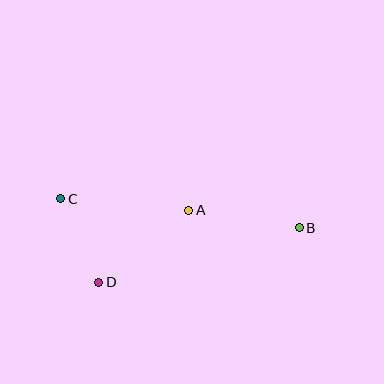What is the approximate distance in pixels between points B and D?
The distance between B and D is approximately 208 pixels.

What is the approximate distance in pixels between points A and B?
The distance between A and B is approximately 112 pixels.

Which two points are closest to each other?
Points C and D are closest to each other.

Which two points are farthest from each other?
Points B and C are farthest from each other.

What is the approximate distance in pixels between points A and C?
The distance between A and C is approximately 129 pixels.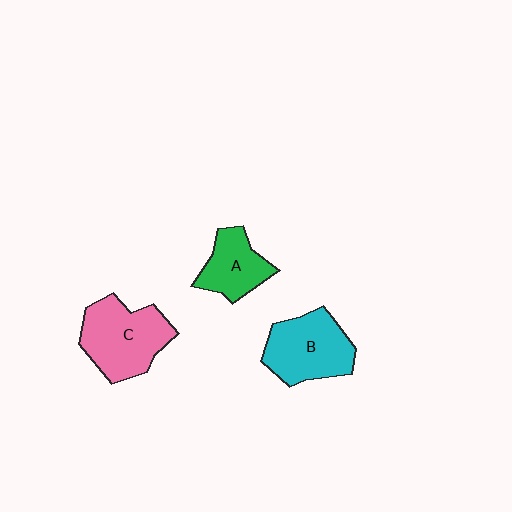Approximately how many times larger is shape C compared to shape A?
Approximately 1.6 times.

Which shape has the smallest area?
Shape A (green).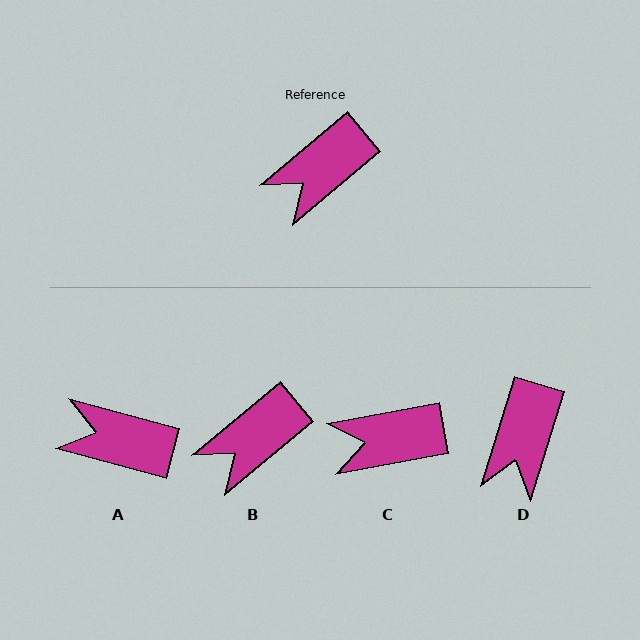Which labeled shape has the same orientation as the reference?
B.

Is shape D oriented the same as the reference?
No, it is off by about 33 degrees.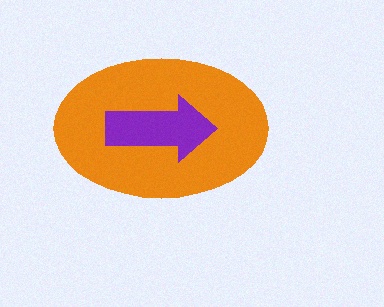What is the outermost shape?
The orange ellipse.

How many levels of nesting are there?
2.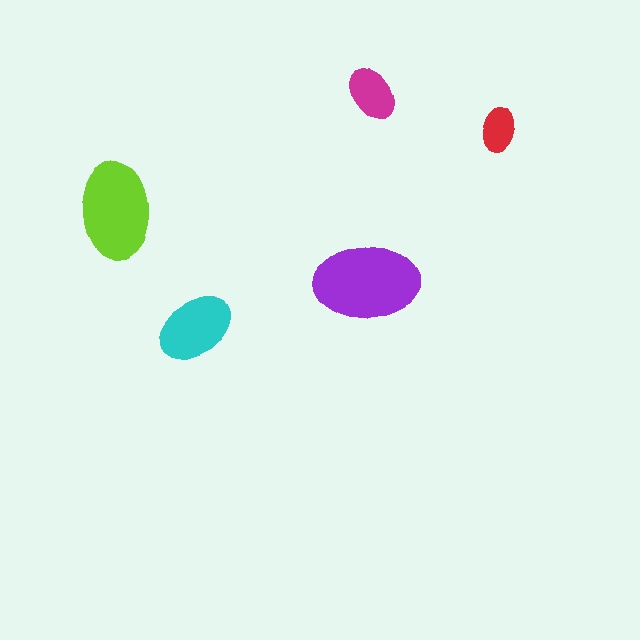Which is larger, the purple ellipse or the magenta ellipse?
The purple one.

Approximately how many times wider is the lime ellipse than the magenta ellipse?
About 2 times wider.